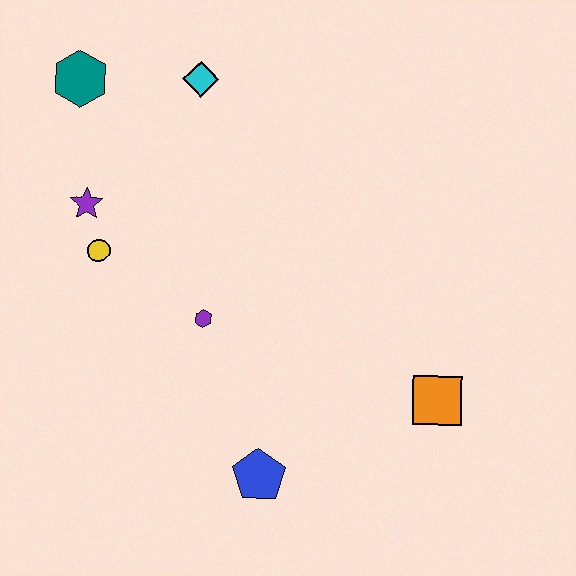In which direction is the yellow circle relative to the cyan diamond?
The yellow circle is below the cyan diamond.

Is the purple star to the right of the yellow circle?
No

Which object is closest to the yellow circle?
The purple star is closest to the yellow circle.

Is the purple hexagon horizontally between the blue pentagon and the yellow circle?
Yes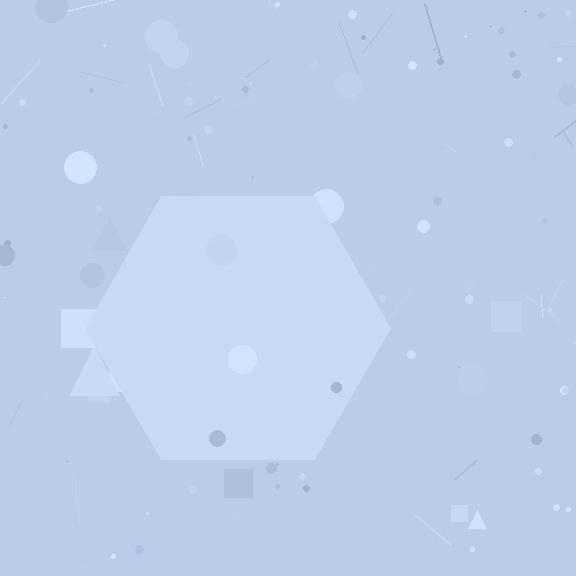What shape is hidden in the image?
A hexagon is hidden in the image.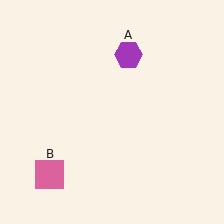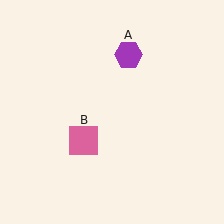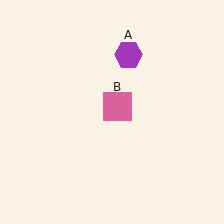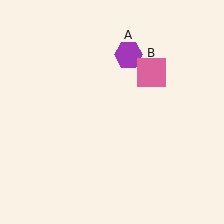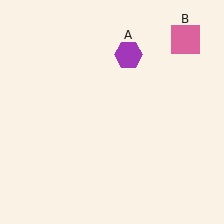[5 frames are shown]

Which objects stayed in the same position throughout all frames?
Purple hexagon (object A) remained stationary.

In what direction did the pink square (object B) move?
The pink square (object B) moved up and to the right.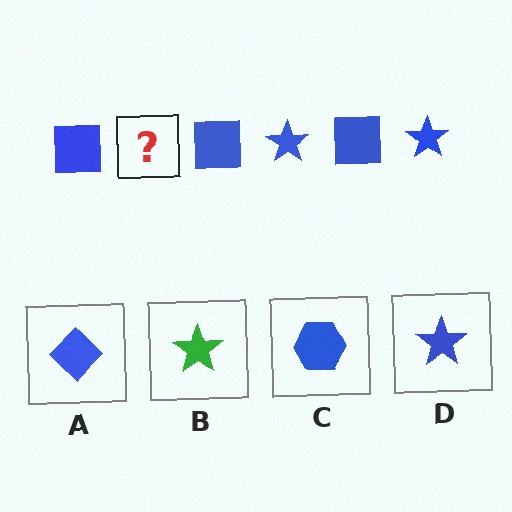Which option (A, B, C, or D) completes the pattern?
D.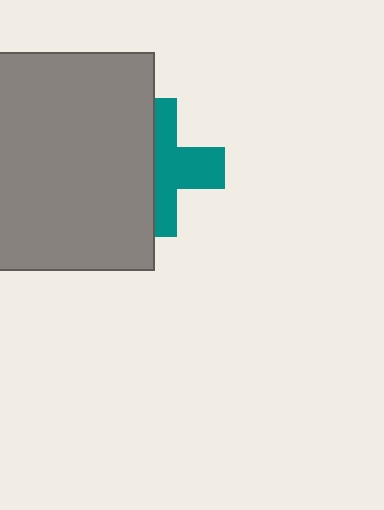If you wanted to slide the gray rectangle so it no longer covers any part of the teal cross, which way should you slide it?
Slide it left — that is the most direct way to separate the two shapes.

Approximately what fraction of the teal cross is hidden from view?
Roughly 49% of the teal cross is hidden behind the gray rectangle.